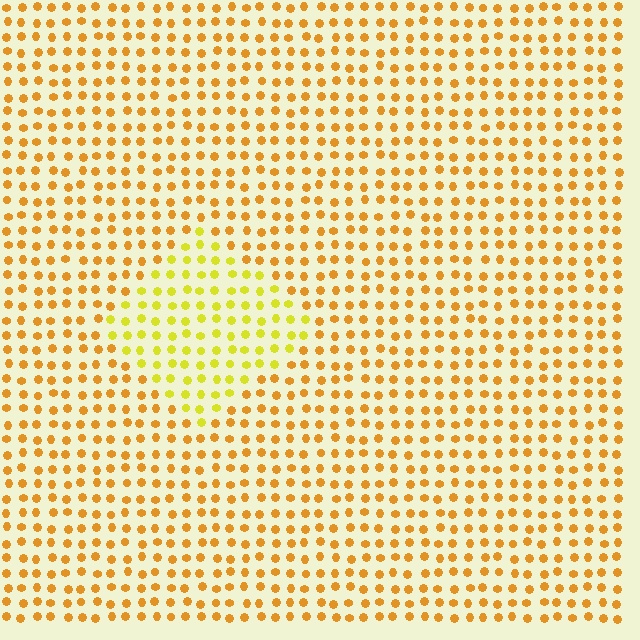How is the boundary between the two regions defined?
The boundary is defined purely by a slight shift in hue (about 29 degrees). Spacing, size, and orientation are identical on both sides.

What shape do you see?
I see a diamond.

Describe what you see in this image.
The image is filled with small orange elements in a uniform arrangement. A diamond-shaped region is visible where the elements are tinted to a slightly different hue, forming a subtle color boundary.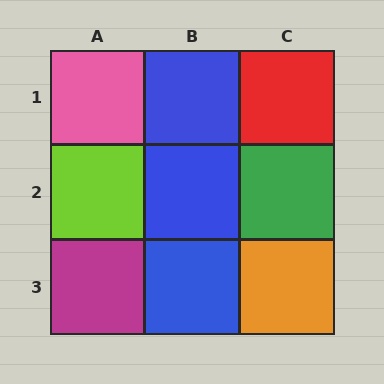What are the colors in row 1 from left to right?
Pink, blue, red.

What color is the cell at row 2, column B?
Blue.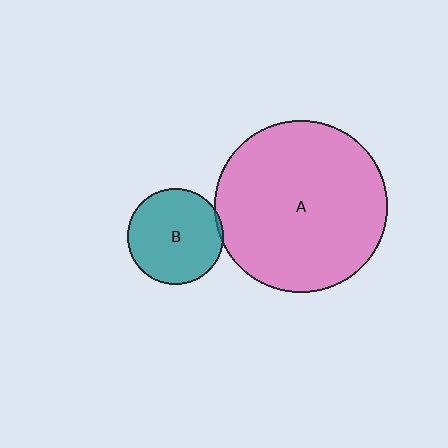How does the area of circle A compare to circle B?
Approximately 3.2 times.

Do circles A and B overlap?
Yes.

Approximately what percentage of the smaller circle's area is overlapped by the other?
Approximately 5%.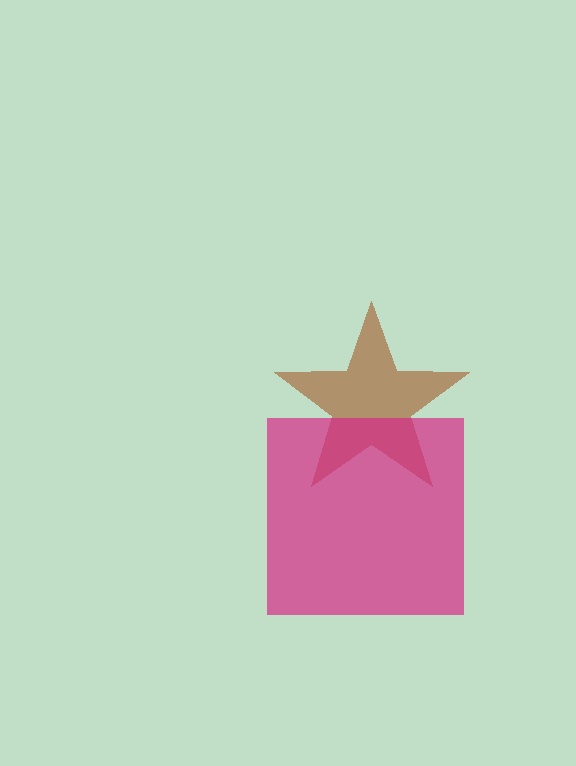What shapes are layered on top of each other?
The layered shapes are: a brown star, a magenta square.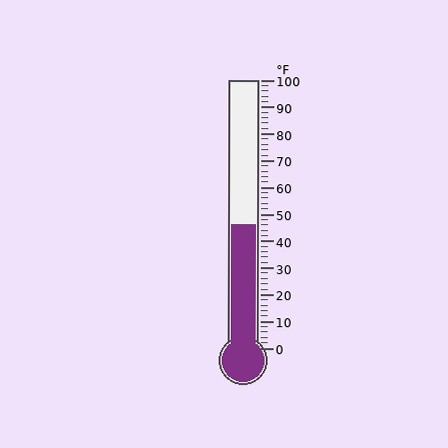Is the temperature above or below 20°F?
The temperature is above 20°F.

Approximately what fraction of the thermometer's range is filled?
The thermometer is filled to approximately 45% of its range.